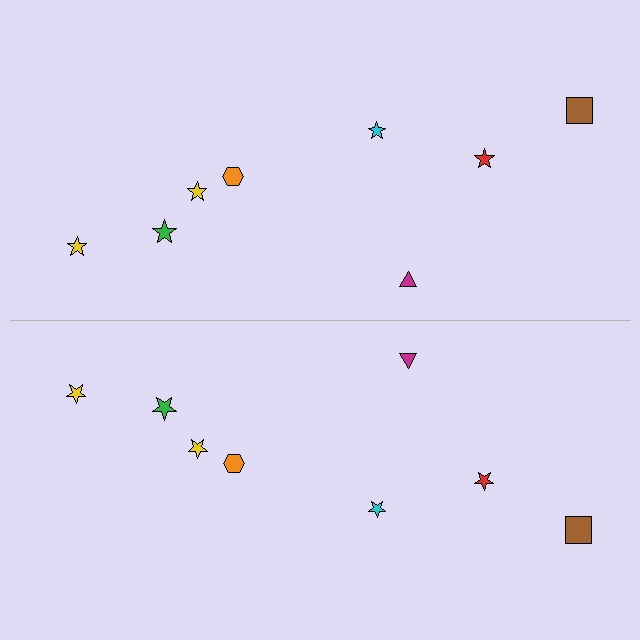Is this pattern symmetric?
Yes, this pattern has bilateral (reflection) symmetry.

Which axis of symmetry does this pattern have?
The pattern has a horizontal axis of symmetry running through the center of the image.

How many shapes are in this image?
There are 16 shapes in this image.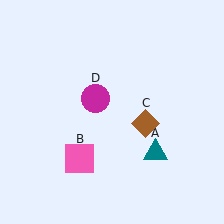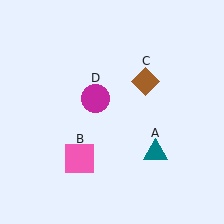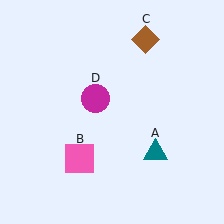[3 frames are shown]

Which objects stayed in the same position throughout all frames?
Teal triangle (object A) and pink square (object B) and magenta circle (object D) remained stationary.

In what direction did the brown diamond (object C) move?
The brown diamond (object C) moved up.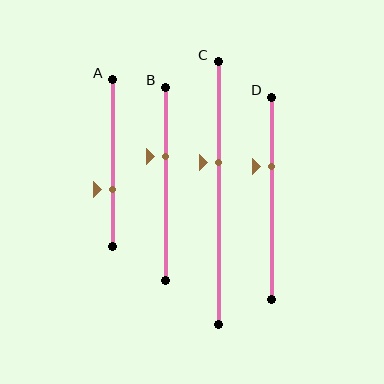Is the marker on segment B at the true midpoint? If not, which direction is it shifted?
No, the marker on segment B is shifted upward by about 14% of the segment length.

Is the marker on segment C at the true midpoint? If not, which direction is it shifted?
No, the marker on segment C is shifted upward by about 12% of the segment length.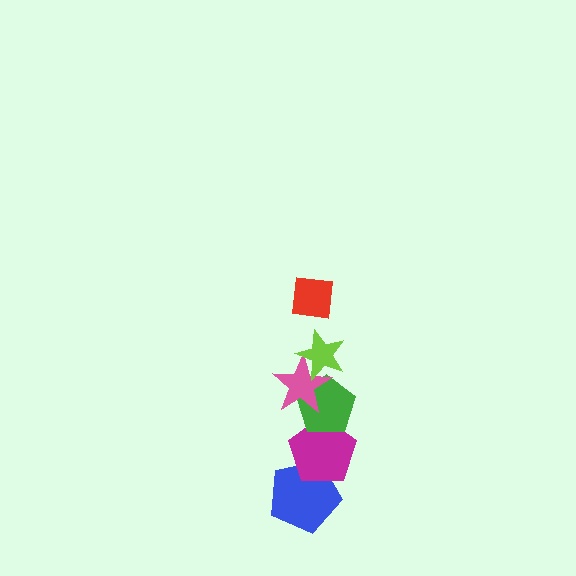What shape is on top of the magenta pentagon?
The green pentagon is on top of the magenta pentagon.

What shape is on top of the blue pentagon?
The magenta pentagon is on top of the blue pentagon.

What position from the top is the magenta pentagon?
The magenta pentagon is 5th from the top.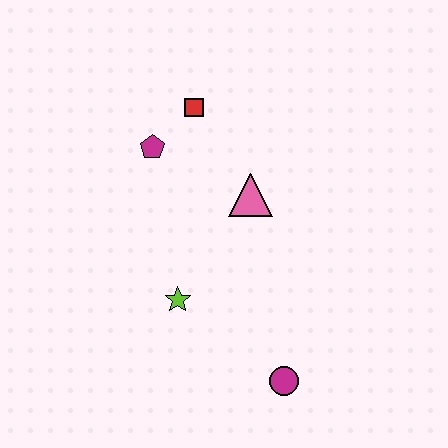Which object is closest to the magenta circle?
The lime star is closest to the magenta circle.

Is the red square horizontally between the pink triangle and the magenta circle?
No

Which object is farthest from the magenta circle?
The red square is farthest from the magenta circle.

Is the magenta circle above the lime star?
No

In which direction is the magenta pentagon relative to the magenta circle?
The magenta pentagon is above the magenta circle.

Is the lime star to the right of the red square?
No